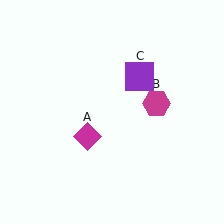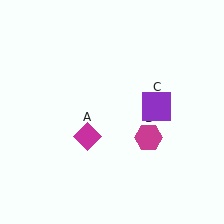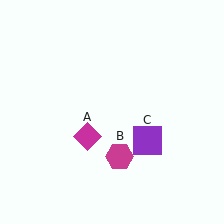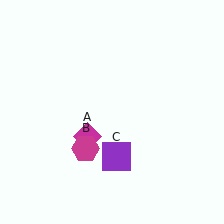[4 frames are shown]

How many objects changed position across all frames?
2 objects changed position: magenta hexagon (object B), purple square (object C).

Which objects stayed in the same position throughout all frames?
Magenta diamond (object A) remained stationary.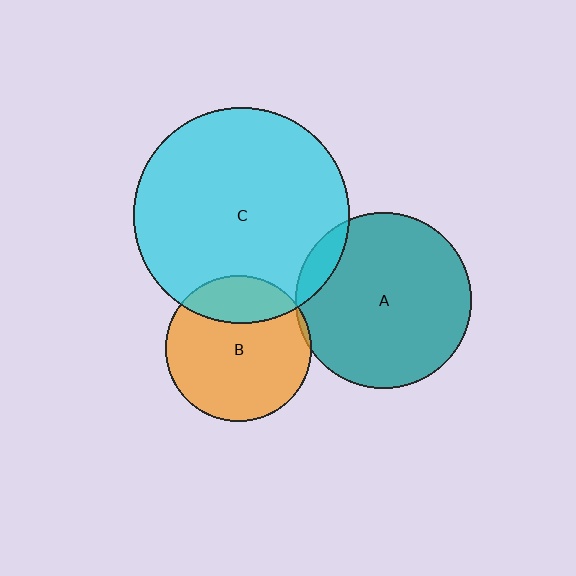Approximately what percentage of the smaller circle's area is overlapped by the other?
Approximately 5%.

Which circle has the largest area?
Circle C (cyan).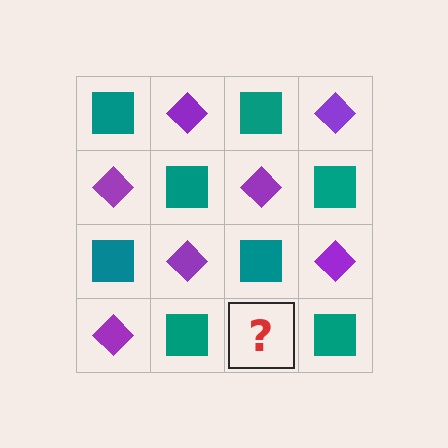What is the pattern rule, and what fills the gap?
The rule is that it alternates teal square and purple diamond in a checkerboard pattern. The gap should be filled with a purple diamond.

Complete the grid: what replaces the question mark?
The question mark should be replaced with a purple diamond.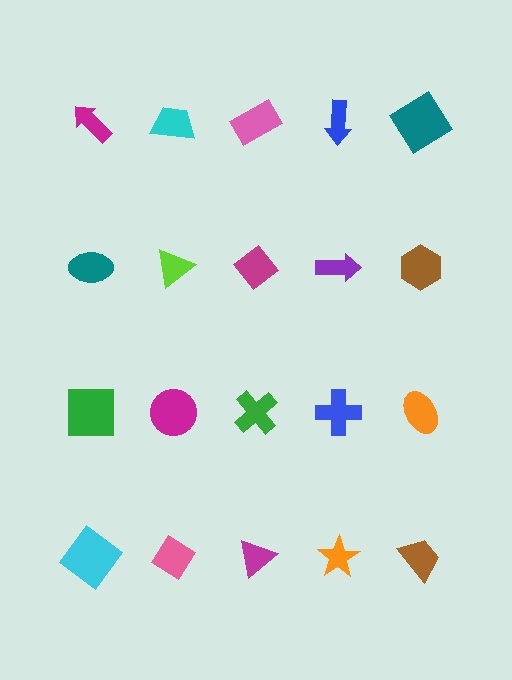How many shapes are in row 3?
5 shapes.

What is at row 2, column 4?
A purple arrow.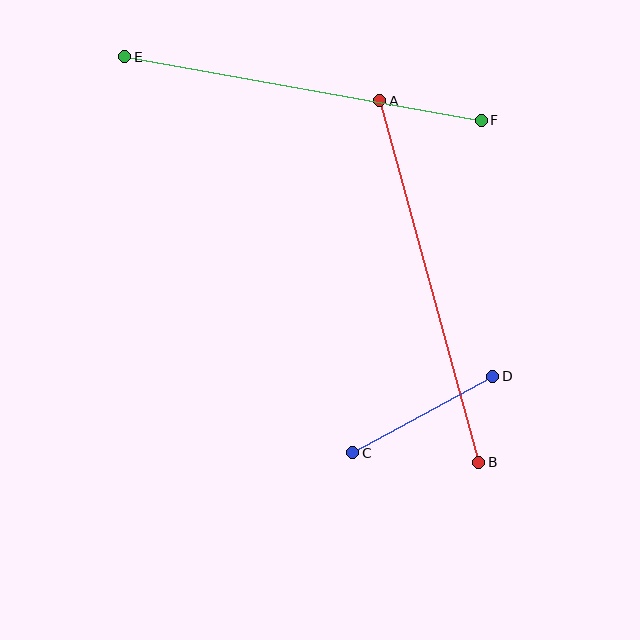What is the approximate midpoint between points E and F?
The midpoint is at approximately (303, 89) pixels.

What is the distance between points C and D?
The distance is approximately 159 pixels.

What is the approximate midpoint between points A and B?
The midpoint is at approximately (429, 281) pixels.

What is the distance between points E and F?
The distance is approximately 362 pixels.